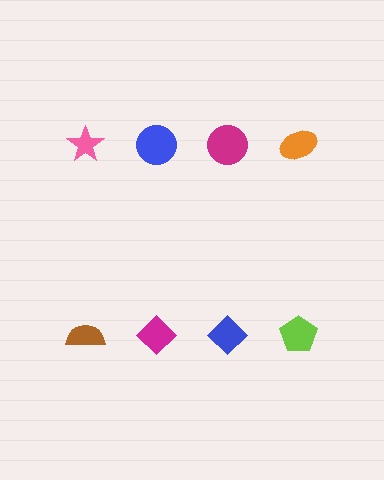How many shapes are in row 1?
4 shapes.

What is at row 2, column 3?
A blue diamond.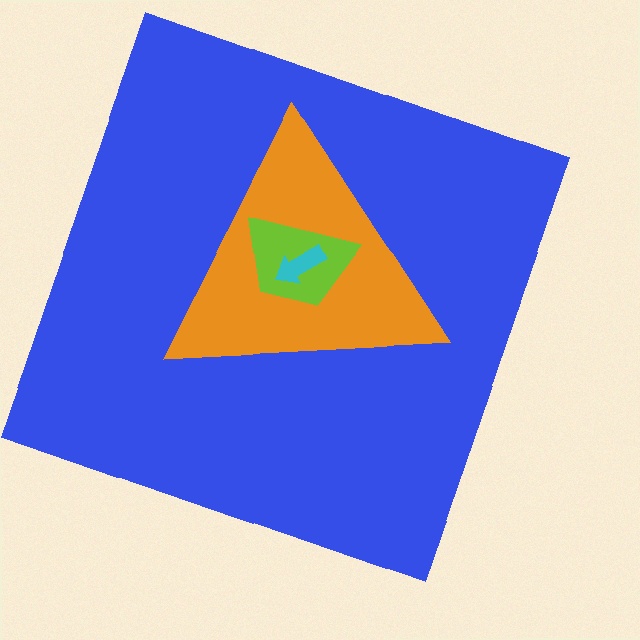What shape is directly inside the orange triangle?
The lime trapezoid.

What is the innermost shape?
The cyan arrow.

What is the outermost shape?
The blue square.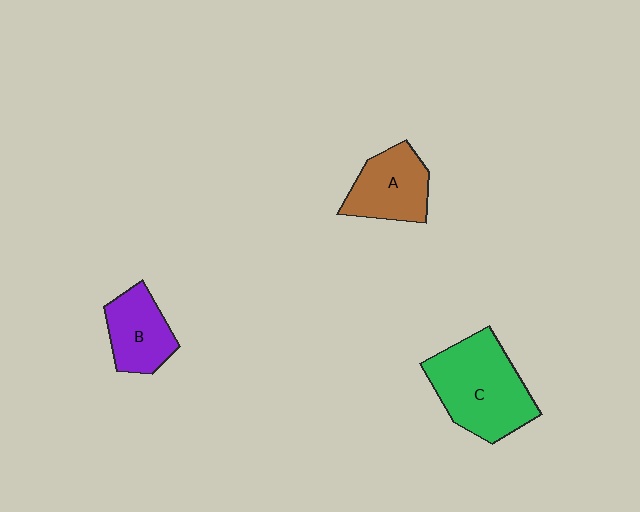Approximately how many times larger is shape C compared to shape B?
Approximately 1.7 times.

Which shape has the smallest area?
Shape B (purple).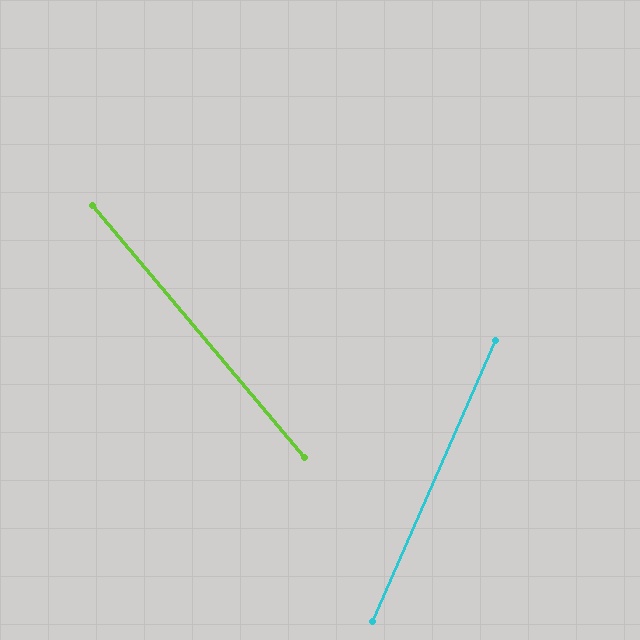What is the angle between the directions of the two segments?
Approximately 64 degrees.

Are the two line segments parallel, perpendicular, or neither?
Neither parallel nor perpendicular — they differ by about 64°.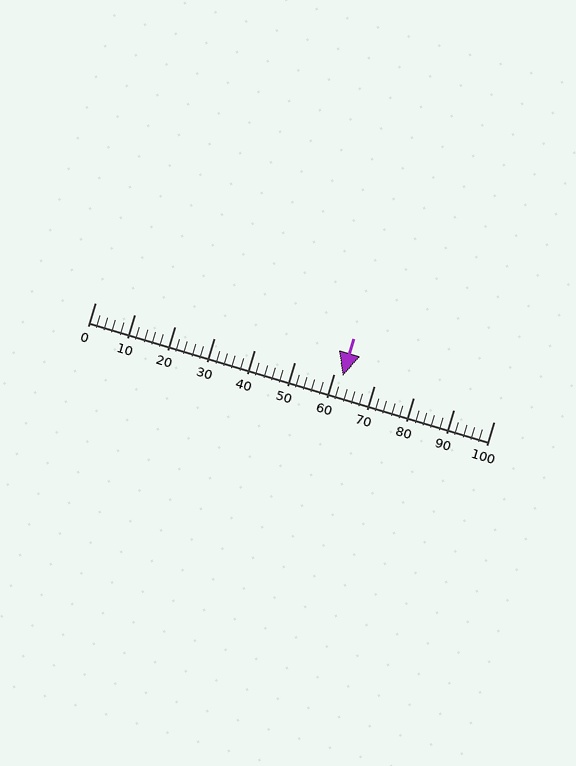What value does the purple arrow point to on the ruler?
The purple arrow points to approximately 62.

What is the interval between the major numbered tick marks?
The major tick marks are spaced 10 units apart.